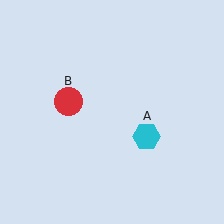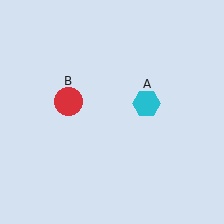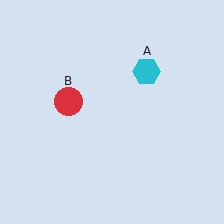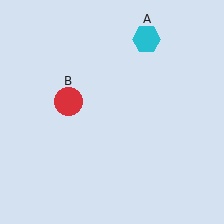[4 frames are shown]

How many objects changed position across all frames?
1 object changed position: cyan hexagon (object A).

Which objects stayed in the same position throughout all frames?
Red circle (object B) remained stationary.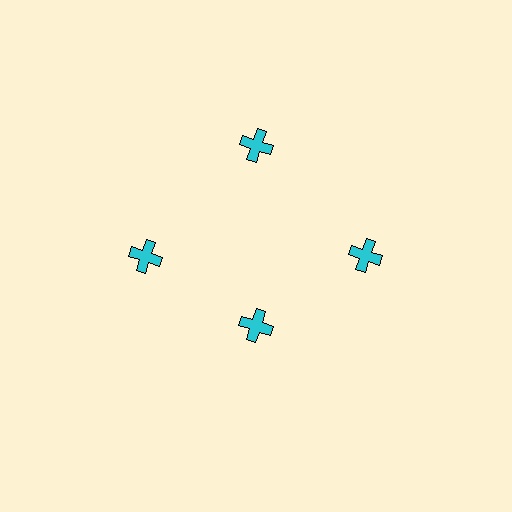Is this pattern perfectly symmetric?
No. The 4 cyan crosses are arranged in a ring, but one element near the 6 o'clock position is pulled inward toward the center, breaking the 4-fold rotational symmetry.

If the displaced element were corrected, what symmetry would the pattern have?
It would have 4-fold rotational symmetry — the pattern would map onto itself every 90 degrees.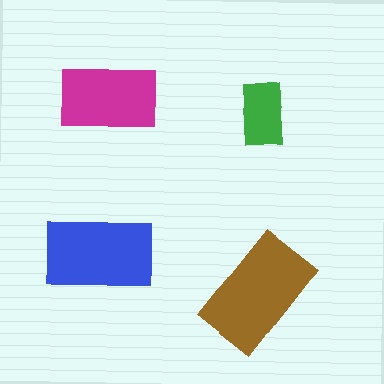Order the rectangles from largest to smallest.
the brown one, the blue one, the magenta one, the green one.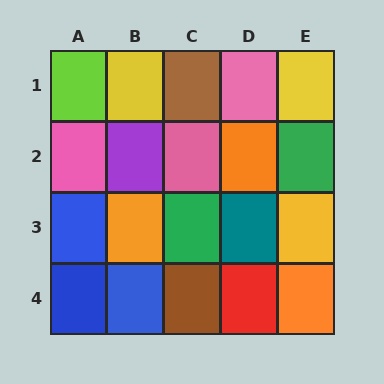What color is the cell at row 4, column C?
Brown.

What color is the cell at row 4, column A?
Blue.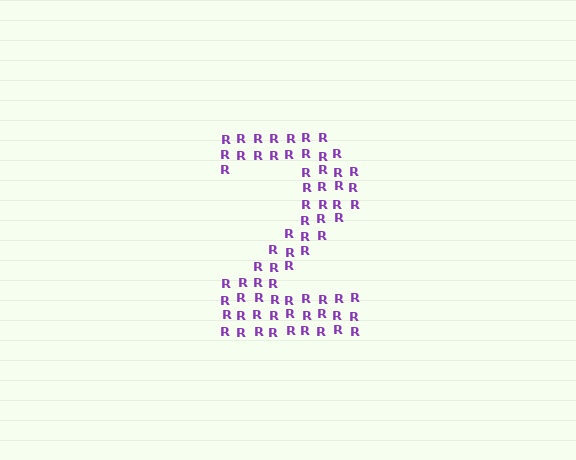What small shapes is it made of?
It is made of small letter R's.